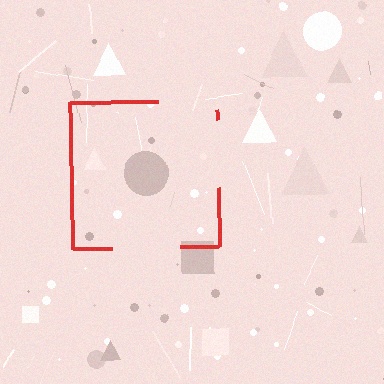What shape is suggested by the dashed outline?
The dashed outline suggests a square.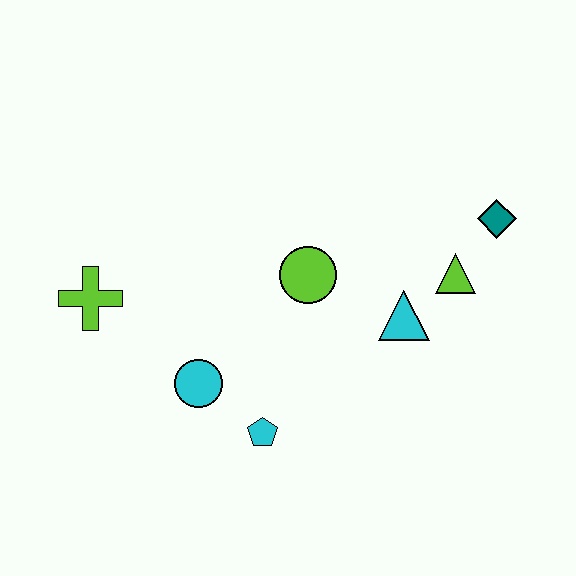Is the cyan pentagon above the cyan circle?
No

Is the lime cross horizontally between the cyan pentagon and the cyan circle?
No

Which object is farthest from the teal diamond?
The lime cross is farthest from the teal diamond.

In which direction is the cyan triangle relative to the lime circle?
The cyan triangle is to the right of the lime circle.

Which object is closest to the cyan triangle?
The lime triangle is closest to the cyan triangle.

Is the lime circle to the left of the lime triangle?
Yes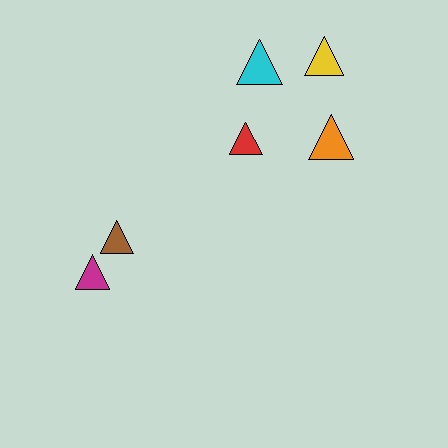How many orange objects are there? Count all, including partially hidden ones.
There is 1 orange object.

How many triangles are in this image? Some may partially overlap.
There are 6 triangles.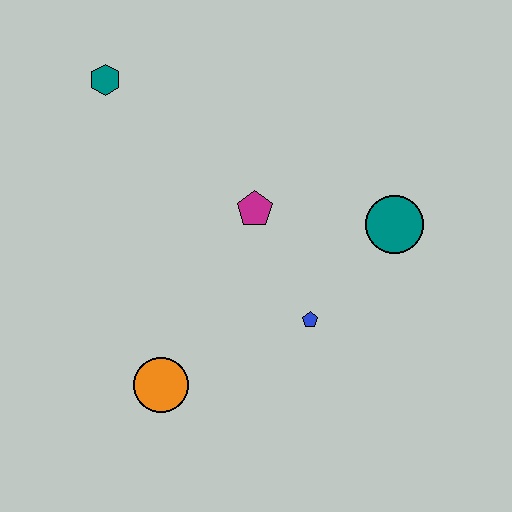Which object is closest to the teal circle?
The blue pentagon is closest to the teal circle.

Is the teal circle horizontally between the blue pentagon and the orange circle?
No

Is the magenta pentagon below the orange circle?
No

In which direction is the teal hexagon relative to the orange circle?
The teal hexagon is above the orange circle.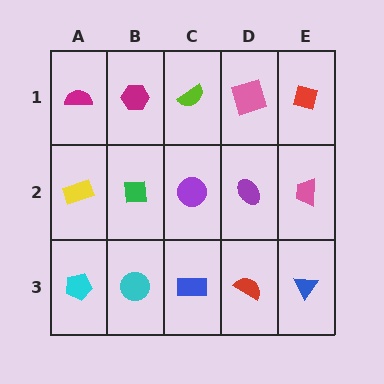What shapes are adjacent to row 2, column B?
A magenta hexagon (row 1, column B), a cyan circle (row 3, column B), a yellow rectangle (row 2, column A), a purple circle (row 2, column C).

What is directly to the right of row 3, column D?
A blue triangle.